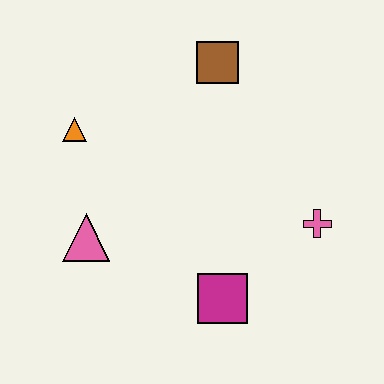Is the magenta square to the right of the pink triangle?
Yes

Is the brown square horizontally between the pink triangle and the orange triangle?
No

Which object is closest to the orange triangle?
The pink triangle is closest to the orange triangle.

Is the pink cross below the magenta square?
No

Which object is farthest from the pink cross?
The orange triangle is farthest from the pink cross.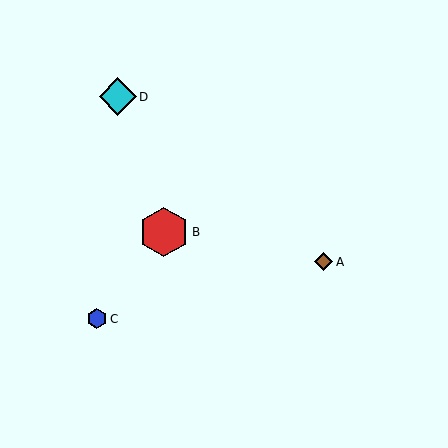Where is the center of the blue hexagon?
The center of the blue hexagon is at (97, 319).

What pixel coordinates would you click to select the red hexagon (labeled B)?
Click at (164, 232) to select the red hexagon B.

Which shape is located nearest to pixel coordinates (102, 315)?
The blue hexagon (labeled C) at (97, 319) is nearest to that location.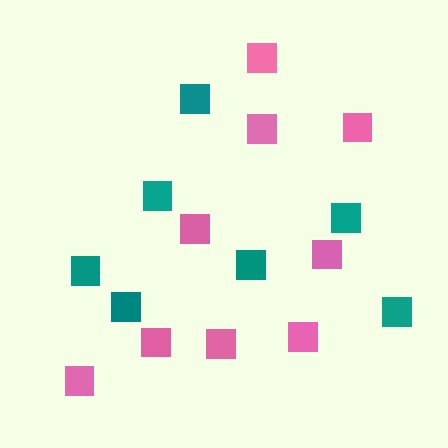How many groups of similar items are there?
There are 2 groups: one group of teal squares (7) and one group of pink squares (9).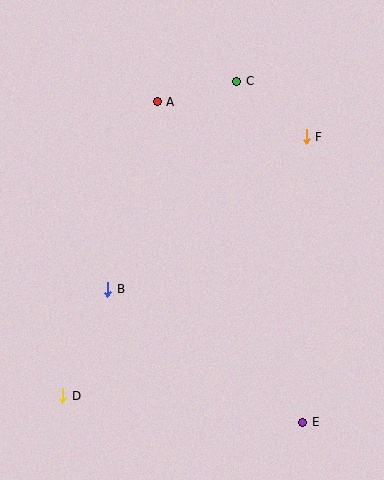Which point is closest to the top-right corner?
Point F is closest to the top-right corner.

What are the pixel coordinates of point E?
Point E is at (303, 422).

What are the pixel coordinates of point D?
Point D is at (63, 396).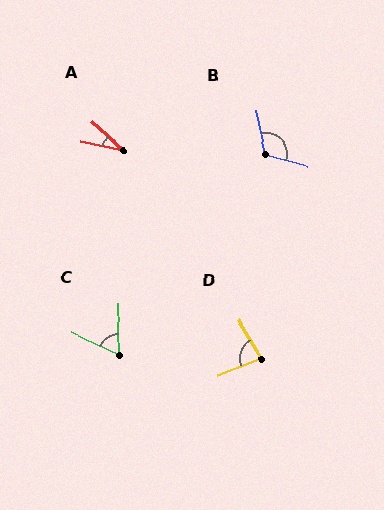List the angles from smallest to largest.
A (31°), C (64°), D (80°), B (117°).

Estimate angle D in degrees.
Approximately 80 degrees.